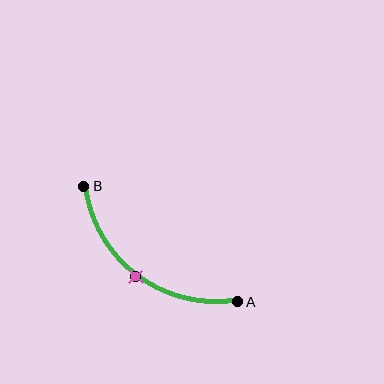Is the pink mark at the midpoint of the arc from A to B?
Yes. The pink mark lies on the arc at equal arc-length from both A and B — it is the arc midpoint.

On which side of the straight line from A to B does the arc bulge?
The arc bulges below and to the left of the straight line connecting A and B.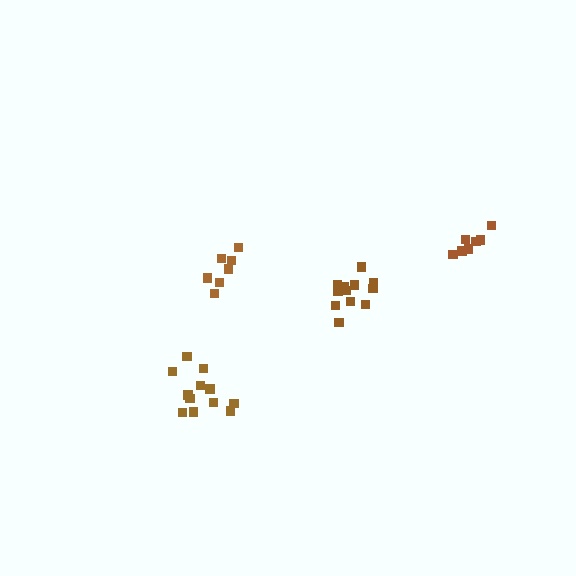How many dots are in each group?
Group 1: 7 dots, Group 2: 7 dots, Group 3: 12 dots, Group 4: 12 dots (38 total).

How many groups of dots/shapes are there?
There are 4 groups.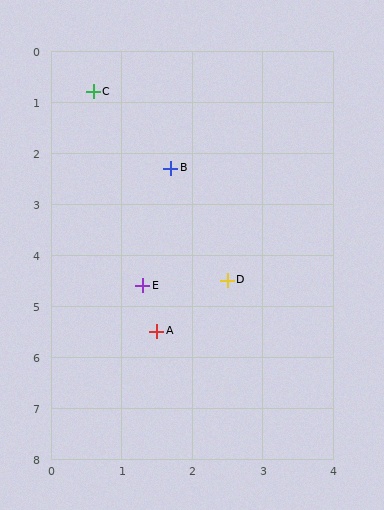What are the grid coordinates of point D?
Point D is at approximately (2.5, 4.5).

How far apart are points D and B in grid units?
Points D and B are about 2.3 grid units apart.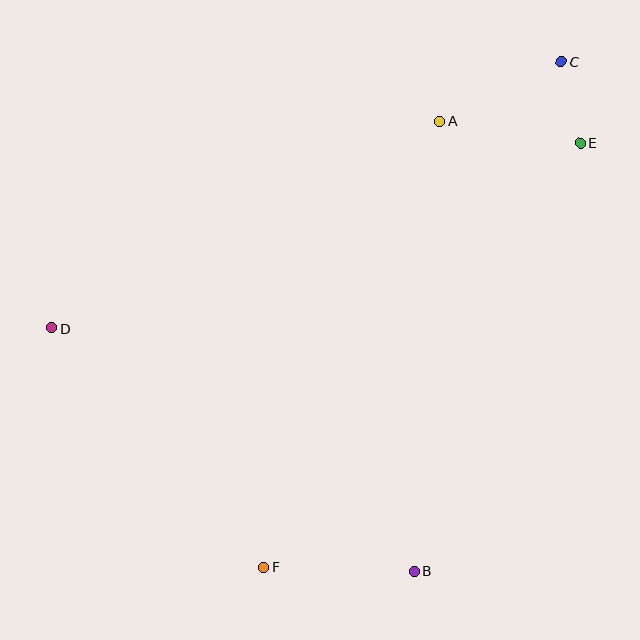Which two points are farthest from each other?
Points C and F are farthest from each other.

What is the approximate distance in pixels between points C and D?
The distance between C and D is approximately 575 pixels.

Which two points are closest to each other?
Points C and E are closest to each other.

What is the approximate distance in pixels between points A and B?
The distance between A and B is approximately 451 pixels.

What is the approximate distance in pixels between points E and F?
The distance between E and F is approximately 529 pixels.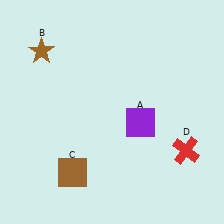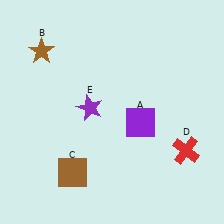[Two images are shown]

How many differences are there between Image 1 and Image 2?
There is 1 difference between the two images.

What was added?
A purple star (E) was added in Image 2.